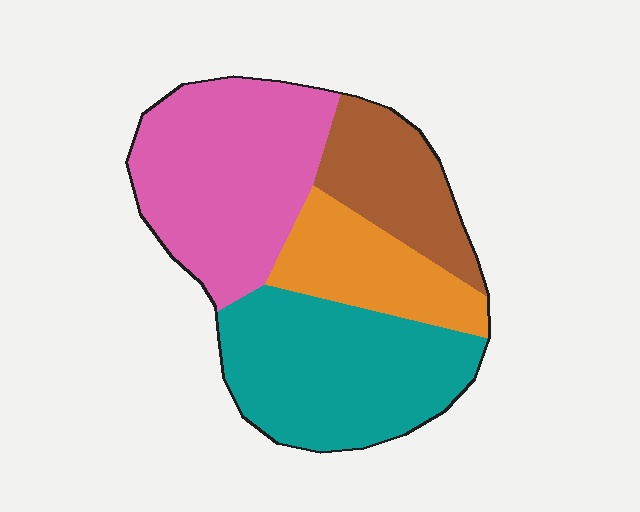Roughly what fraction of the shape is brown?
Brown takes up about one sixth (1/6) of the shape.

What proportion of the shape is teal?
Teal takes up between a sixth and a third of the shape.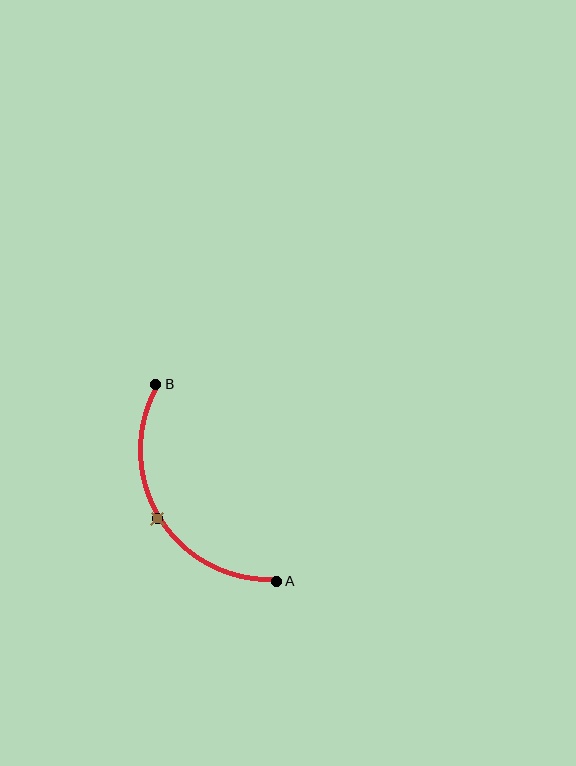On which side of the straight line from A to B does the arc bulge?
The arc bulges to the left of the straight line connecting A and B.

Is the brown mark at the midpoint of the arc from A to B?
Yes. The brown mark lies on the arc at equal arc-length from both A and B — it is the arc midpoint.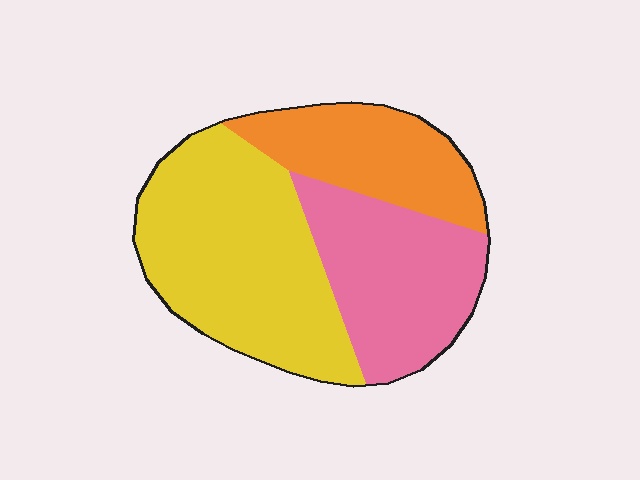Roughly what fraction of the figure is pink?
Pink covers 31% of the figure.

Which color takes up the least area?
Orange, at roughly 25%.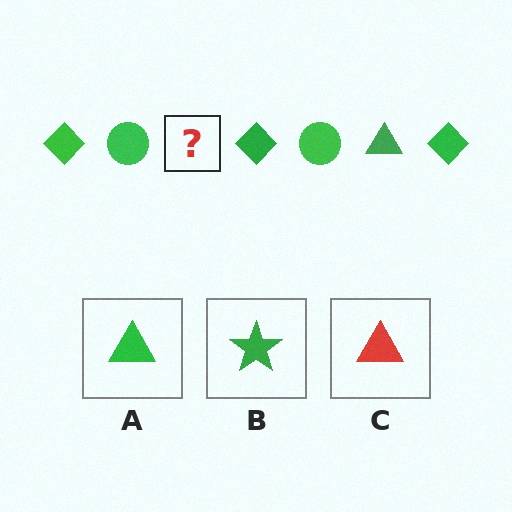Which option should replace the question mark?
Option A.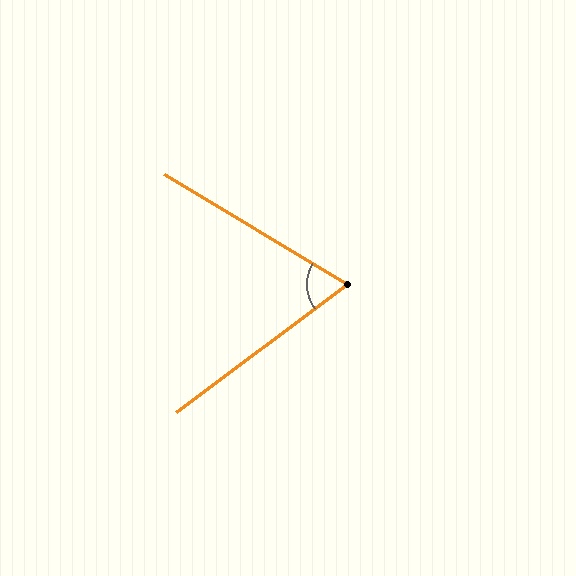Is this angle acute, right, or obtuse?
It is acute.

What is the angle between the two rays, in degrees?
Approximately 68 degrees.